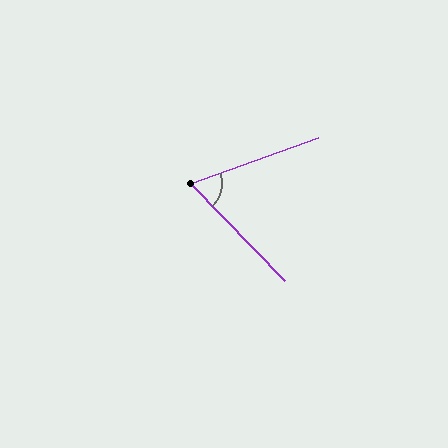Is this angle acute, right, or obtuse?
It is acute.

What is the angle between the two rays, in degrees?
Approximately 65 degrees.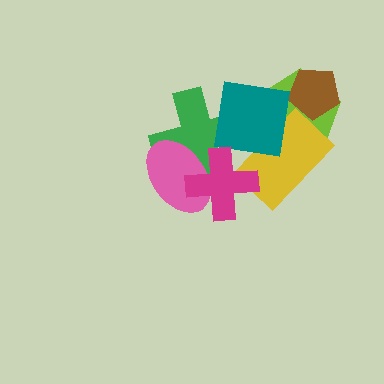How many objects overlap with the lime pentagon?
3 objects overlap with the lime pentagon.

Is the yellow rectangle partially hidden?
Yes, it is partially covered by another shape.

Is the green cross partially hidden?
Yes, it is partially covered by another shape.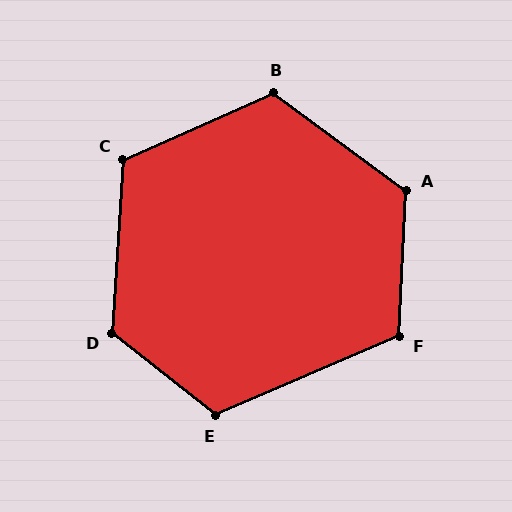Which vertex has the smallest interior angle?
F, at approximately 116 degrees.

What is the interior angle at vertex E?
Approximately 119 degrees (obtuse).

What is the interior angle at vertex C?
Approximately 118 degrees (obtuse).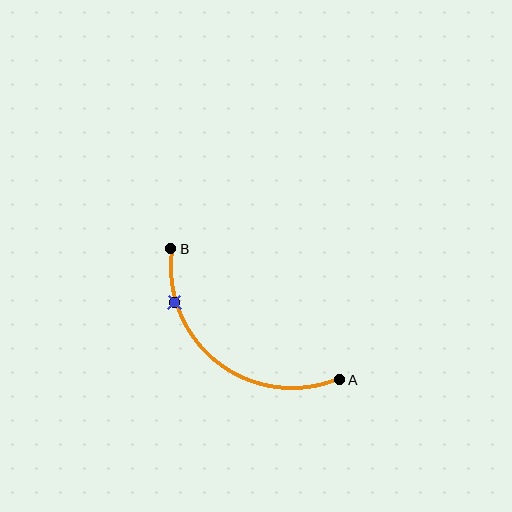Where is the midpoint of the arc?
The arc midpoint is the point on the curve farthest from the straight line joining A and B. It sits below and to the left of that line.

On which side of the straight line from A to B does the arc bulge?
The arc bulges below and to the left of the straight line connecting A and B.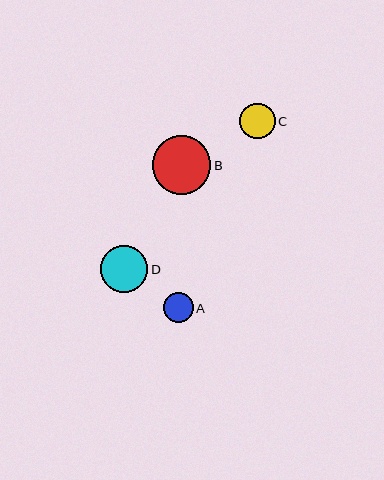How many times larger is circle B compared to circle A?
Circle B is approximately 2.0 times the size of circle A.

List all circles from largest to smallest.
From largest to smallest: B, D, C, A.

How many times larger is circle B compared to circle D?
Circle B is approximately 1.2 times the size of circle D.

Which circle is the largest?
Circle B is the largest with a size of approximately 59 pixels.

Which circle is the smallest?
Circle A is the smallest with a size of approximately 30 pixels.